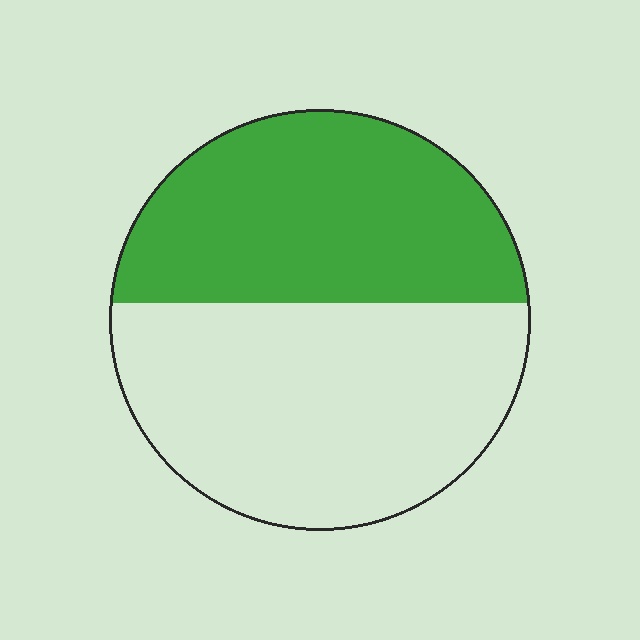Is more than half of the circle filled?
No.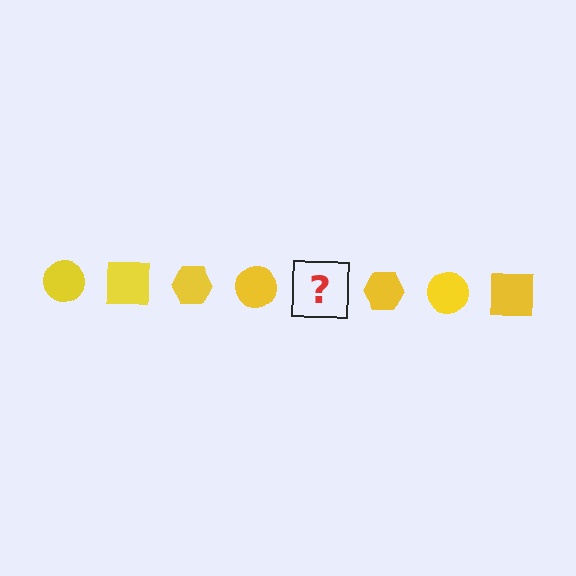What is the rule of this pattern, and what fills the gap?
The rule is that the pattern cycles through circle, square, hexagon shapes in yellow. The gap should be filled with a yellow square.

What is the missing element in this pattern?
The missing element is a yellow square.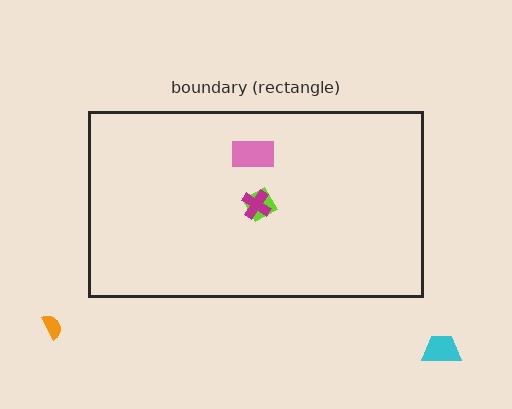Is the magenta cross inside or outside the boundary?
Inside.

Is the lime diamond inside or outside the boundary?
Inside.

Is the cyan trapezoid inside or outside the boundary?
Outside.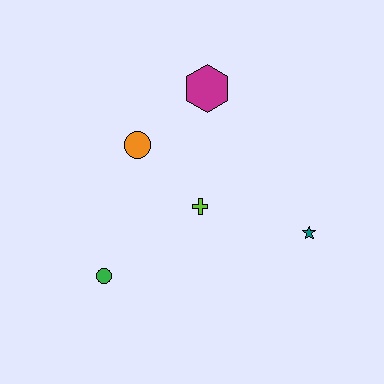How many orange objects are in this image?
There is 1 orange object.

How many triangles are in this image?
There are no triangles.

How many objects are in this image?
There are 5 objects.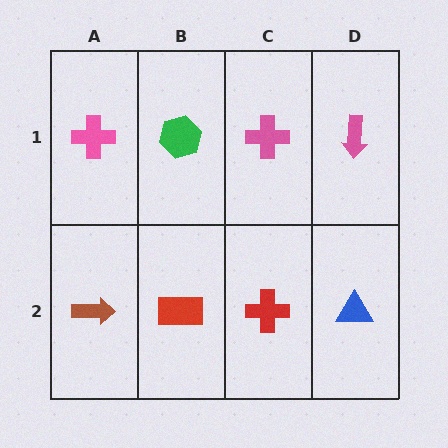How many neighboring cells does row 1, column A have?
2.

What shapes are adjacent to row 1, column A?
A brown arrow (row 2, column A), a green hexagon (row 1, column B).